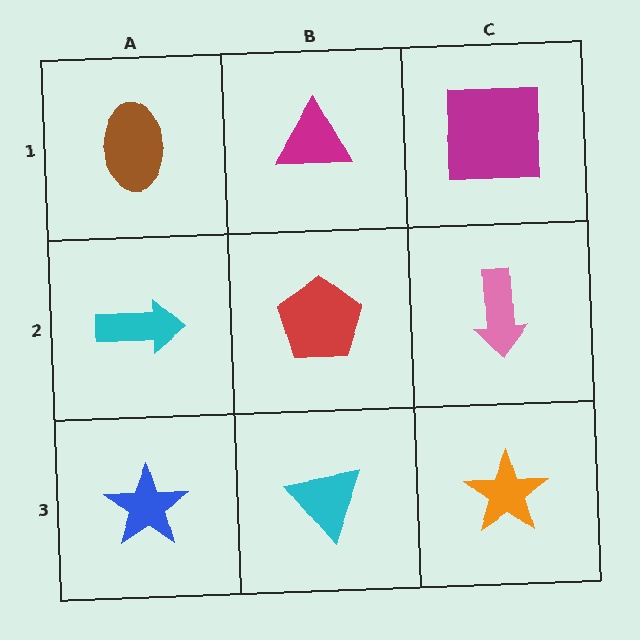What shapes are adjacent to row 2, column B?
A magenta triangle (row 1, column B), a cyan triangle (row 3, column B), a cyan arrow (row 2, column A), a pink arrow (row 2, column C).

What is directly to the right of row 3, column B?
An orange star.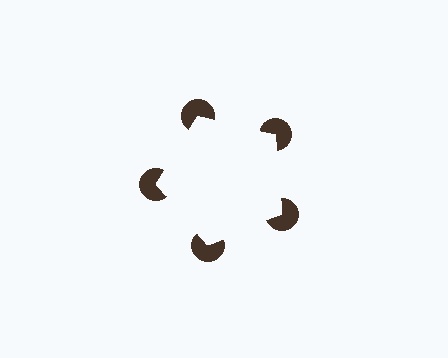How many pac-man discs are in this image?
There are 5 — one at each vertex of the illusory pentagon.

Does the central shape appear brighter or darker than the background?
It typically appears slightly brighter than the background, even though no actual brightness change is drawn.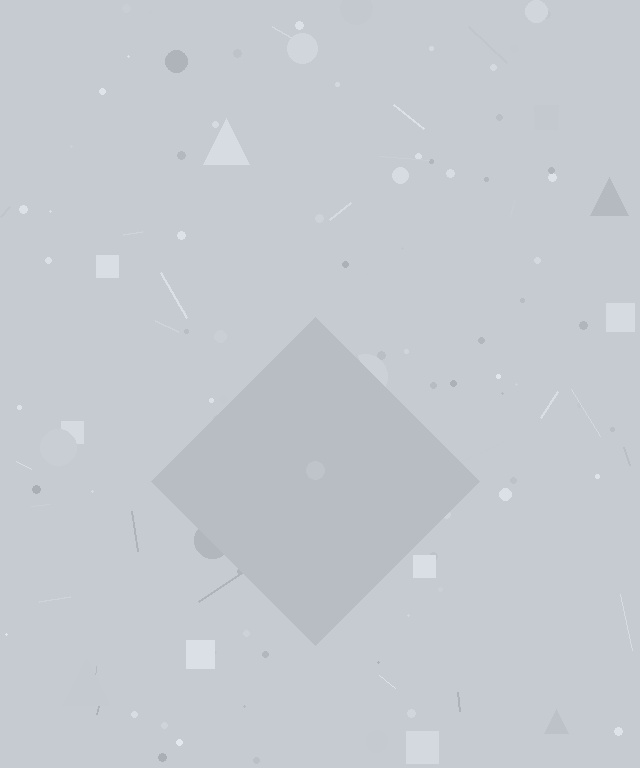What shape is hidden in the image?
A diamond is hidden in the image.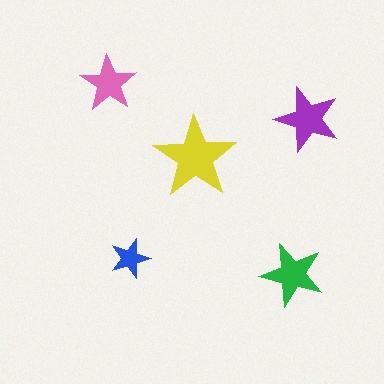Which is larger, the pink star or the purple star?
The purple one.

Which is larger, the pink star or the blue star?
The pink one.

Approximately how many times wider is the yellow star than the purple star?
About 1.5 times wider.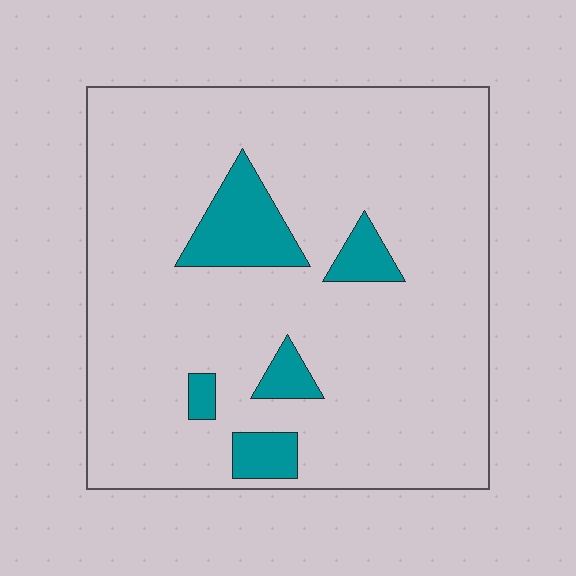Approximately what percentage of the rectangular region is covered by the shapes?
Approximately 10%.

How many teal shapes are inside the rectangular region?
5.